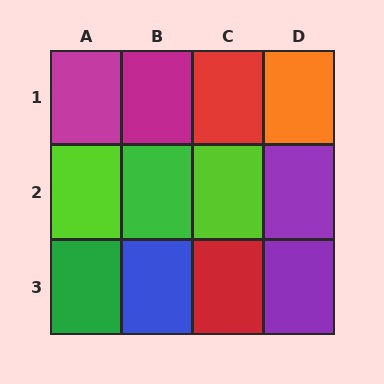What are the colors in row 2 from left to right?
Lime, green, lime, purple.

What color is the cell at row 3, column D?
Purple.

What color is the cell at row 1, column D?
Orange.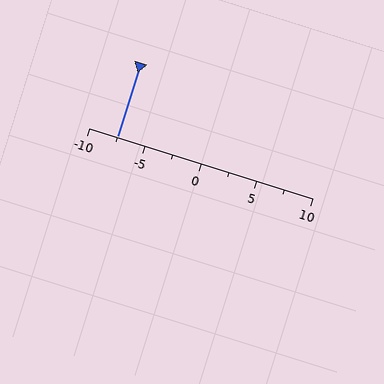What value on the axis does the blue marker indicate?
The marker indicates approximately -7.5.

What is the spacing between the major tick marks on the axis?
The major ticks are spaced 5 apart.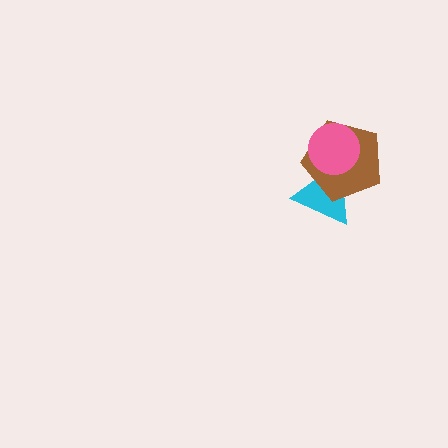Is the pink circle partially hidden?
No, no other shape covers it.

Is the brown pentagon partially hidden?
Yes, it is partially covered by another shape.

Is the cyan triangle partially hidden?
Yes, it is partially covered by another shape.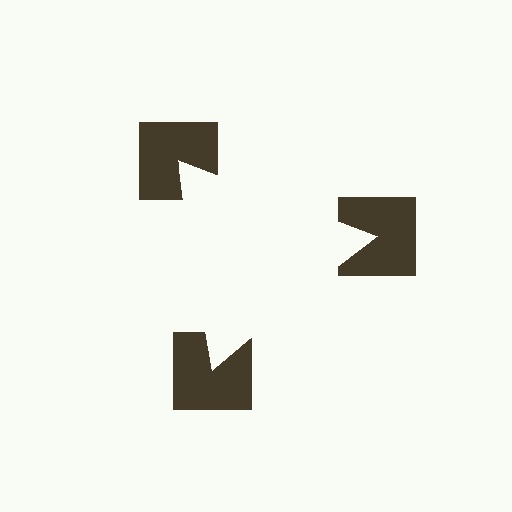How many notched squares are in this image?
There are 3 — one at each vertex of the illusory triangle.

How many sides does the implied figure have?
3 sides.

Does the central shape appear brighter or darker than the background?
It typically appears slightly brighter than the background, even though no actual brightness change is drawn.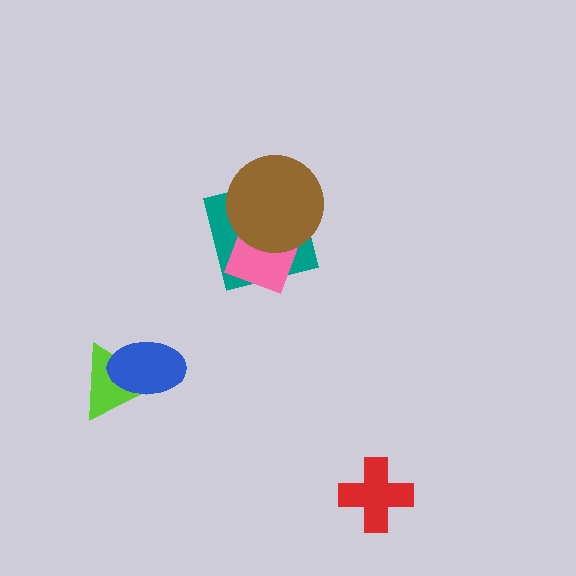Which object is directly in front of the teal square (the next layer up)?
The pink square is directly in front of the teal square.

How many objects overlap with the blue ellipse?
1 object overlaps with the blue ellipse.